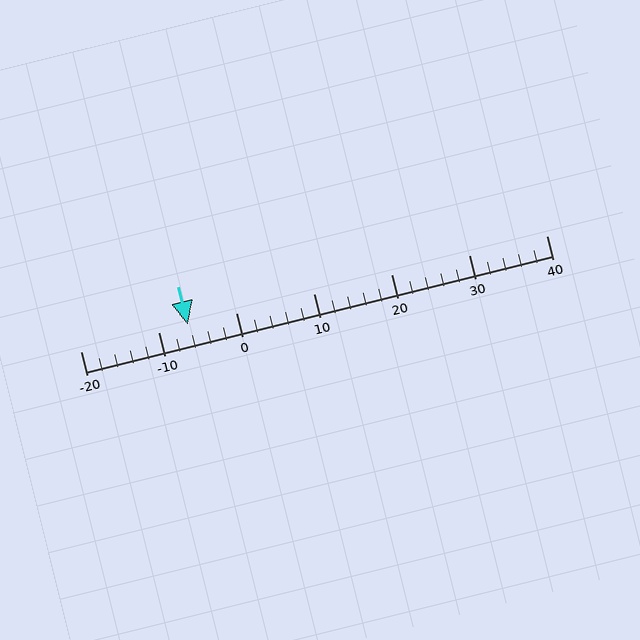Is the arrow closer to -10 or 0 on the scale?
The arrow is closer to -10.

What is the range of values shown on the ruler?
The ruler shows values from -20 to 40.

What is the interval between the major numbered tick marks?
The major tick marks are spaced 10 units apart.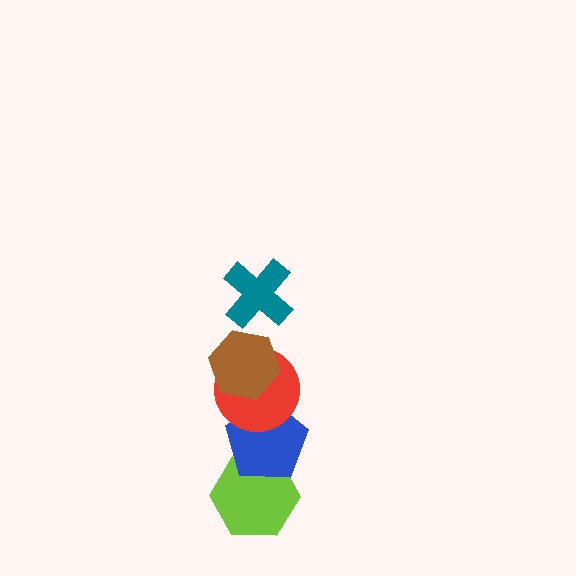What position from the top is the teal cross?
The teal cross is 1st from the top.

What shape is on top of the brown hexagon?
The teal cross is on top of the brown hexagon.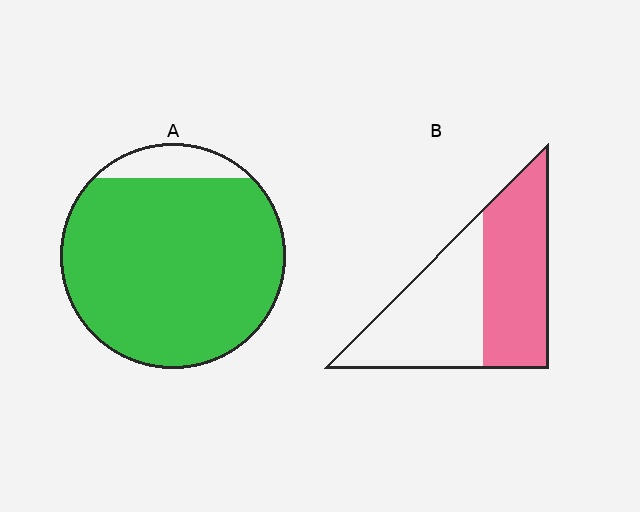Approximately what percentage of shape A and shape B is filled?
A is approximately 90% and B is approximately 50%.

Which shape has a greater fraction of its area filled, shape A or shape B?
Shape A.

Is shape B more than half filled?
Roughly half.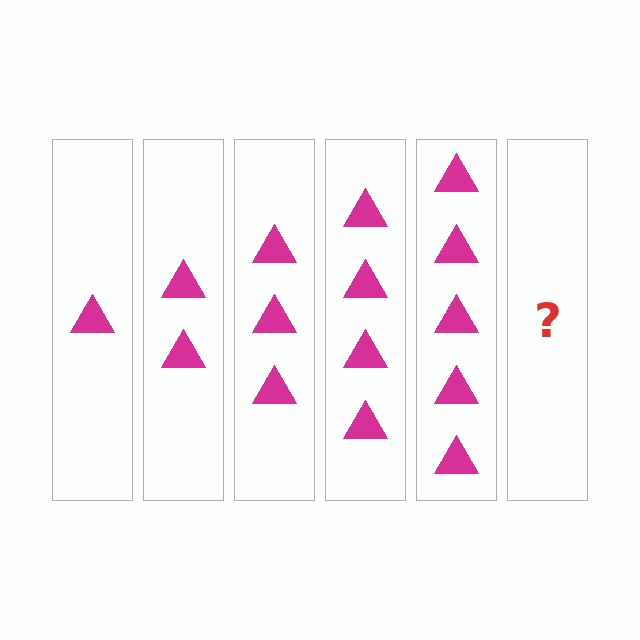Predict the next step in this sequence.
The next step is 6 triangles.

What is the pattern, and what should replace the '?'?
The pattern is that each step adds one more triangle. The '?' should be 6 triangles.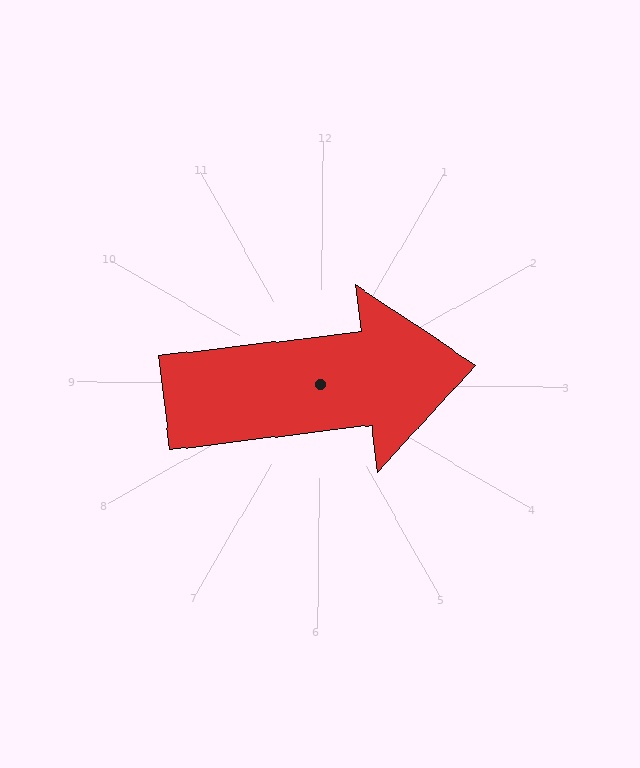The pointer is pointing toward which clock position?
Roughly 3 o'clock.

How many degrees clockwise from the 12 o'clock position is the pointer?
Approximately 82 degrees.